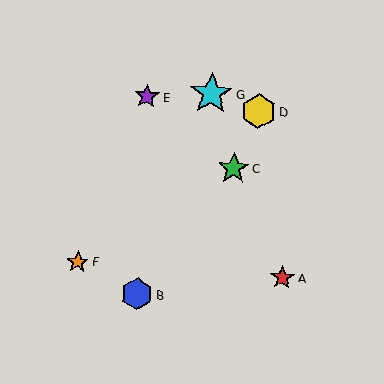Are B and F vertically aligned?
No, B is at x≈137 and F is at x≈78.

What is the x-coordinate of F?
Object F is at x≈78.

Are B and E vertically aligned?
Yes, both are at x≈137.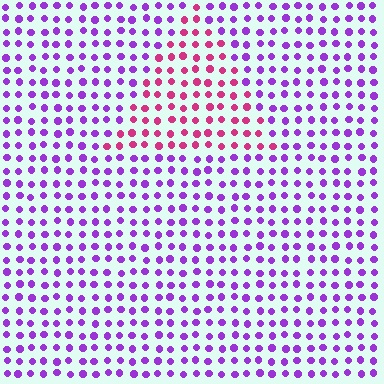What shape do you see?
I see a triangle.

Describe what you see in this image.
The image is filled with small purple elements in a uniform arrangement. A triangle-shaped region is visible where the elements are tinted to a slightly different hue, forming a subtle color boundary.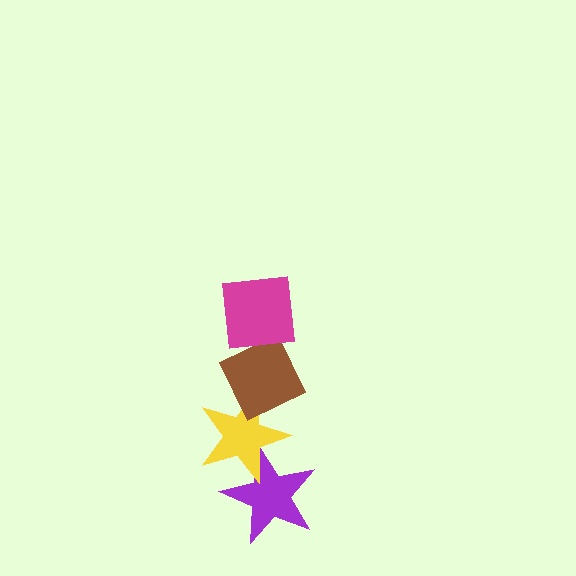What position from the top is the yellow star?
The yellow star is 3rd from the top.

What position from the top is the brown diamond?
The brown diamond is 2nd from the top.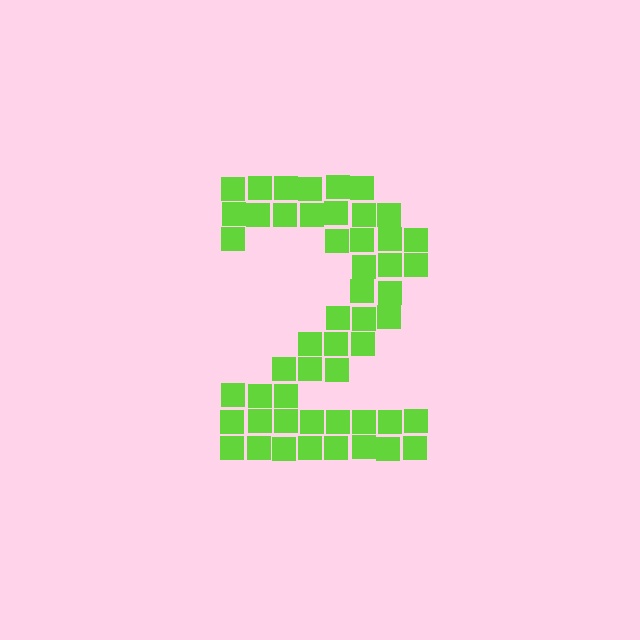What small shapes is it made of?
It is made of small squares.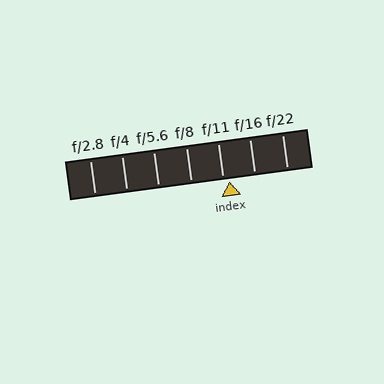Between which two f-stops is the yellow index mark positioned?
The index mark is between f/11 and f/16.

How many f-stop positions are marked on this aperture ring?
There are 7 f-stop positions marked.